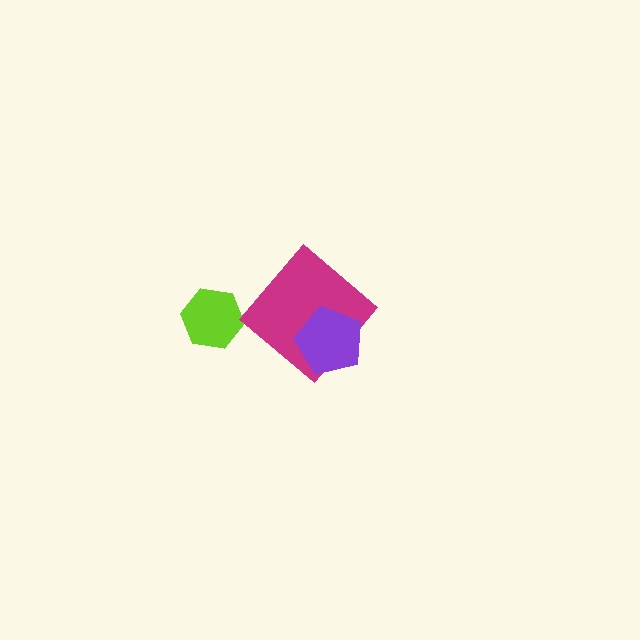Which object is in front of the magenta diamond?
The purple pentagon is in front of the magenta diamond.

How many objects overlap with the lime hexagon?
0 objects overlap with the lime hexagon.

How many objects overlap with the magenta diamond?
1 object overlaps with the magenta diamond.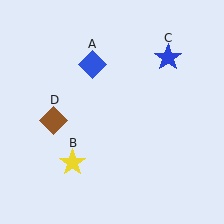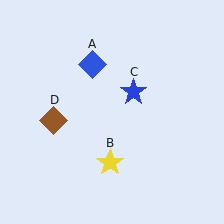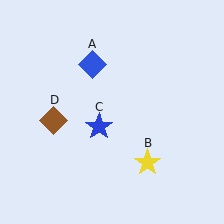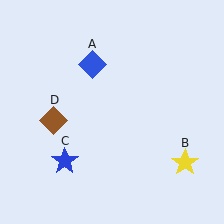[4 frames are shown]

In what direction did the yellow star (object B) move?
The yellow star (object B) moved right.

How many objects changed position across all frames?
2 objects changed position: yellow star (object B), blue star (object C).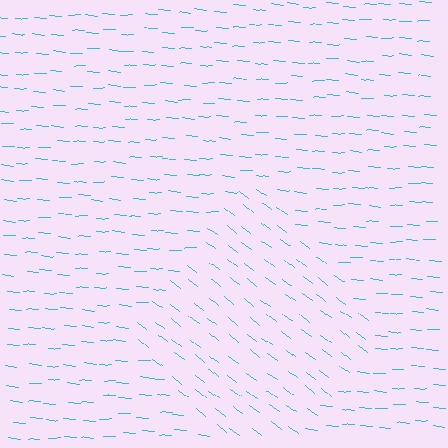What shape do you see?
I see a diamond.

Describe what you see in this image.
The image is filled with small cyan line segments. A diamond region in the image has lines oriented differently from the surrounding lines, creating a visible texture boundary.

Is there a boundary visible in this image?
Yes, there is a texture boundary formed by a change in line orientation.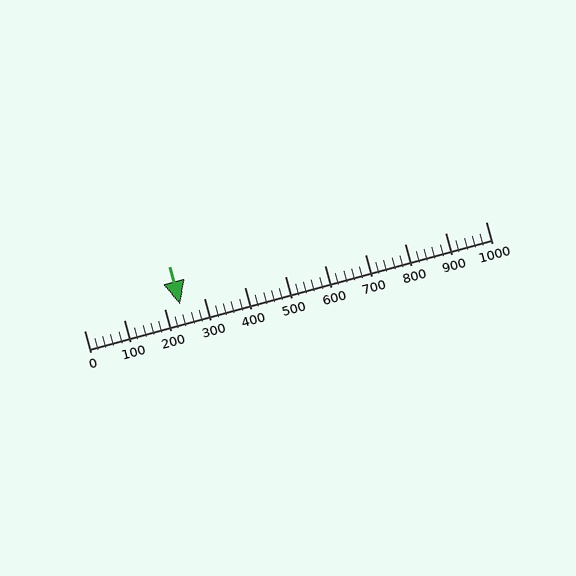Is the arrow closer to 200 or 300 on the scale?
The arrow is closer to 200.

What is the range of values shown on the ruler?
The ruler shows values from 0 to 1000.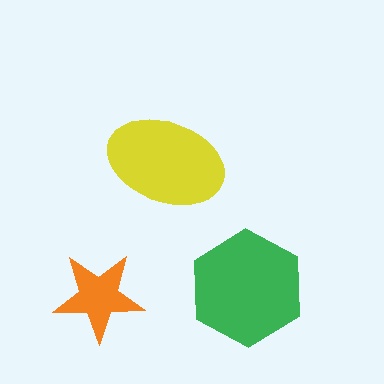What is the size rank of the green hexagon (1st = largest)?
1st.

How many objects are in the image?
There are 3 objects in the image.